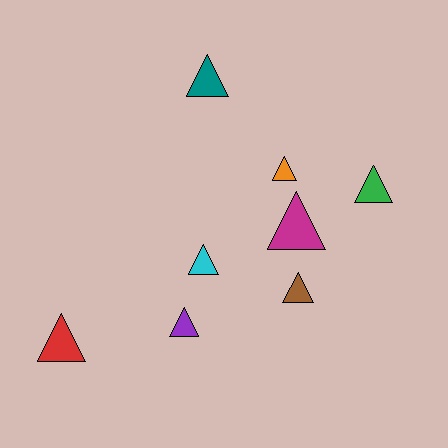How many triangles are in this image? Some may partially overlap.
There are 8 triangles.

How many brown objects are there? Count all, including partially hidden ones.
There is 1 brown object.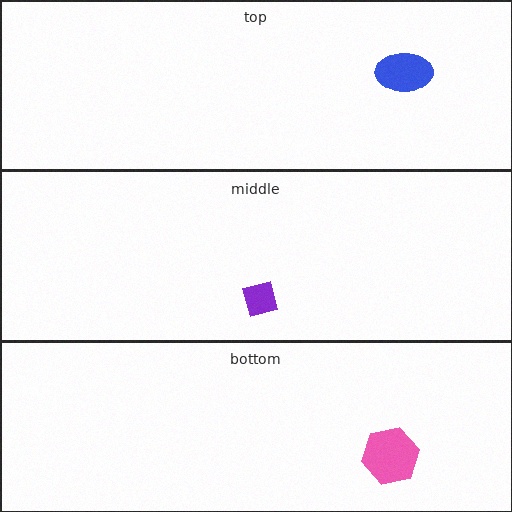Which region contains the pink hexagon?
The bottom region.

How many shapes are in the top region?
1.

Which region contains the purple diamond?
The middle region.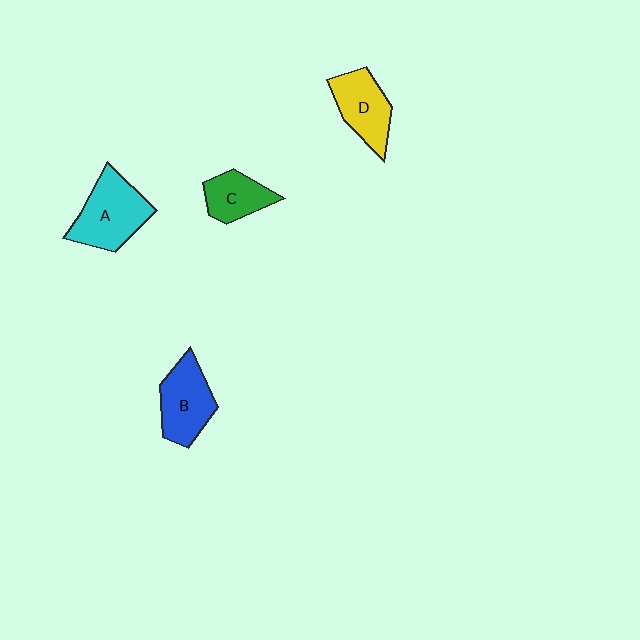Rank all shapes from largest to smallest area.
From largest to smallest: A (cyan), B (blue), D (yellow), C (green).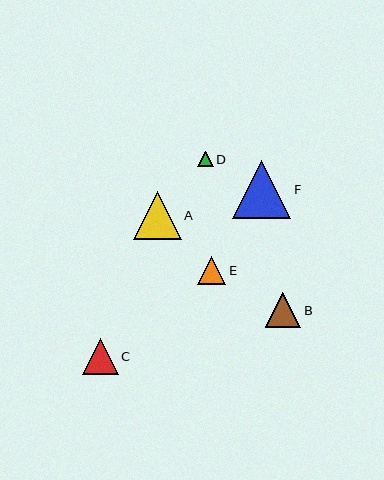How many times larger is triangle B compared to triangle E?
Triangle B is approximately 1.2 times the size of triangle E.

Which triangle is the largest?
Triangle F is the largest with a size of approximately 58 pixels.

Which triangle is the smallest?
Triangle D is the smallest with a size of approximately 15 pixels.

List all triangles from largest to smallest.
From largest to smallest: F, A, C, B, E, D.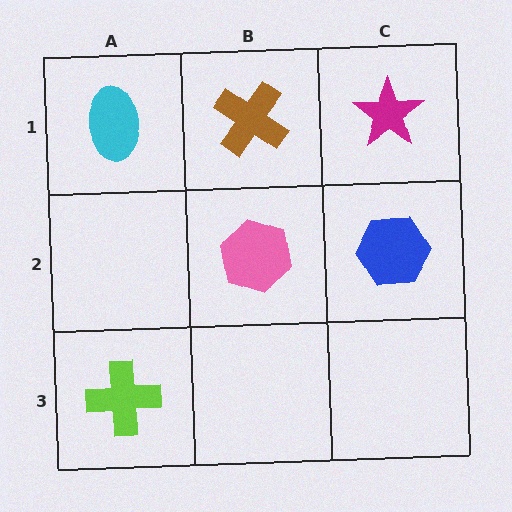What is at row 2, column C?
A blue hexagon.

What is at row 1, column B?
A brown cross.